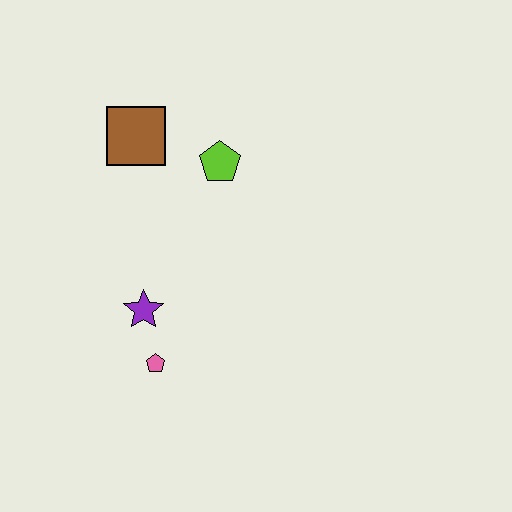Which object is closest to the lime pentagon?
The brown square is closest to the lime pentagon.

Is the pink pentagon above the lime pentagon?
No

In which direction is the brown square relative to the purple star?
The brown square is above the purple star.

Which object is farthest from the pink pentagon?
The brown square is farthest from the pink pentagon.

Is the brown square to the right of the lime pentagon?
No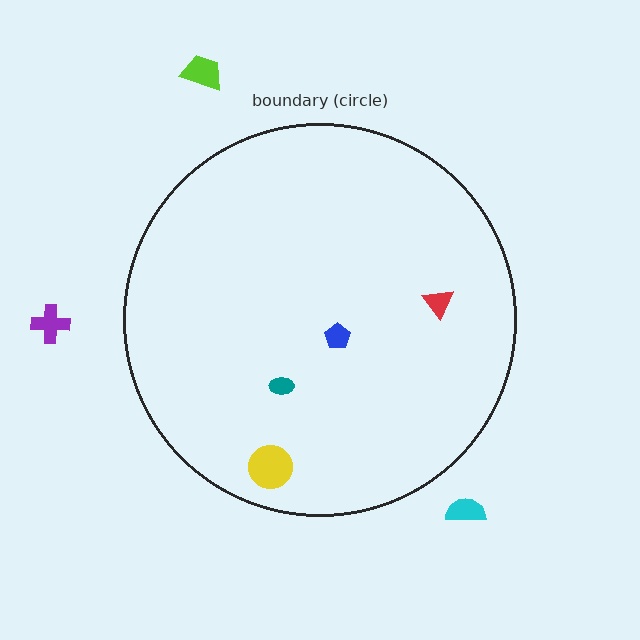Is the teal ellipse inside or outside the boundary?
Inside.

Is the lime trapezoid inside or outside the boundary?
Outside.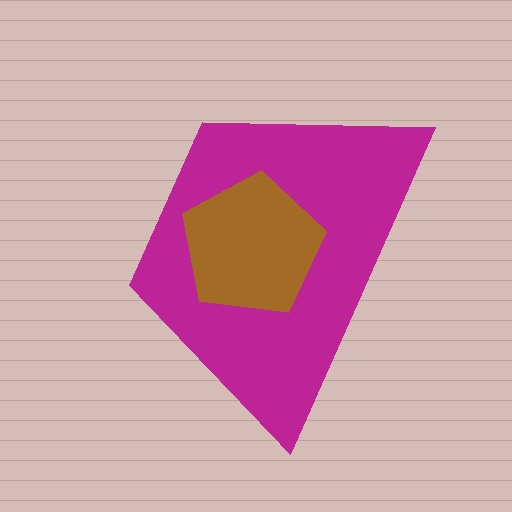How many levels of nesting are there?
2.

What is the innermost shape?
The brown pentagon.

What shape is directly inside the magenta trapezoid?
The brown pentagon.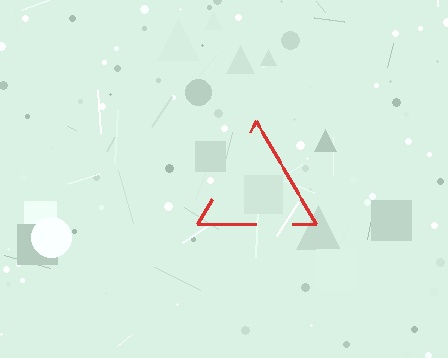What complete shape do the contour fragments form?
The contour fragments form a triangle.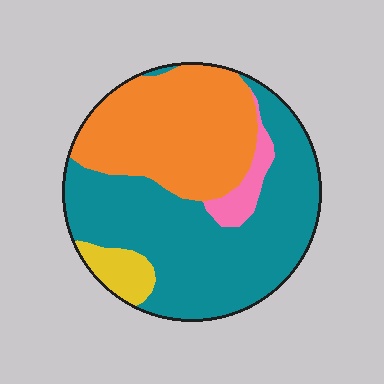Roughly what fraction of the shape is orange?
Orange covers 35% of the shape.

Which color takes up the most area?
Teal, at roughly 55%.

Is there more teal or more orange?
Teal.